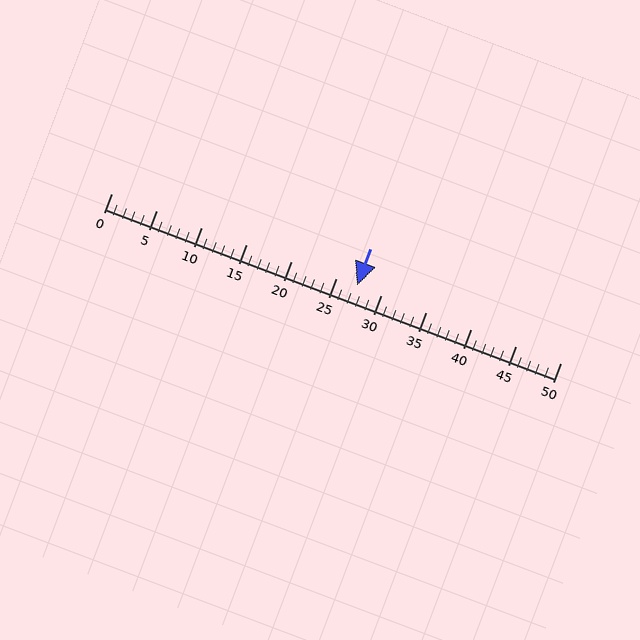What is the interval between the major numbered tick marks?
The major tick marks are spaced 5 units apart.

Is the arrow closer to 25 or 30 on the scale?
The arrow is closer to 25.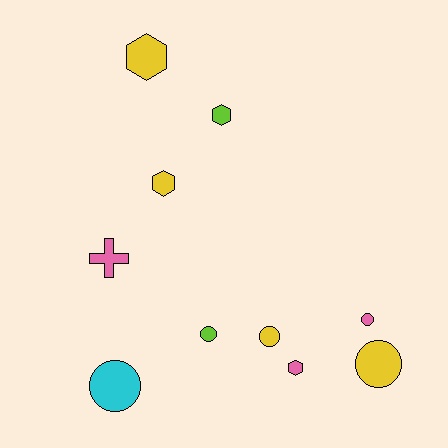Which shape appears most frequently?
Circle, with 5 objects.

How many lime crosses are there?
There are no lime crosses.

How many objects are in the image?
There are 10 objects.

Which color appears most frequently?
Yellow, with 4 objects.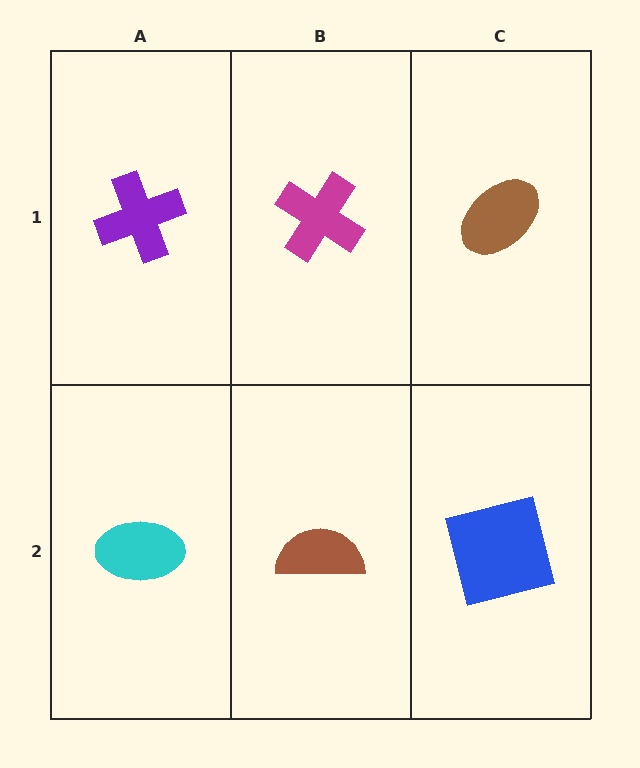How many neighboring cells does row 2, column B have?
3.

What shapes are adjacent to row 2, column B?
A magenta cross (row 1, column B), a cyan ellipse (row 2, column A), a blue square (row 2, column C).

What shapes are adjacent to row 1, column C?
A blue square (row 2, column C), a magenta cross (row 1, column B).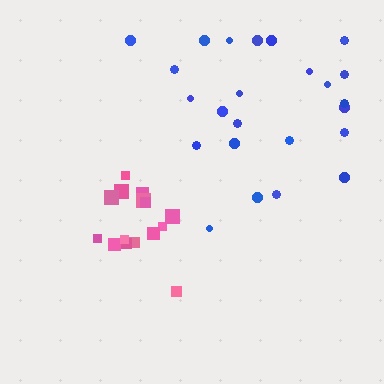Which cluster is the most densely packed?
Pink.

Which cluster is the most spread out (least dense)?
Blue.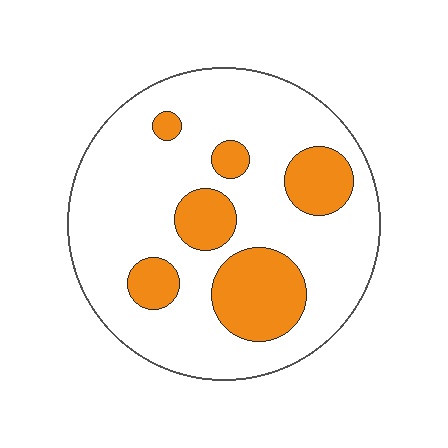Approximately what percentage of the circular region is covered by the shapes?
Approximately 25%.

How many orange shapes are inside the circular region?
6.